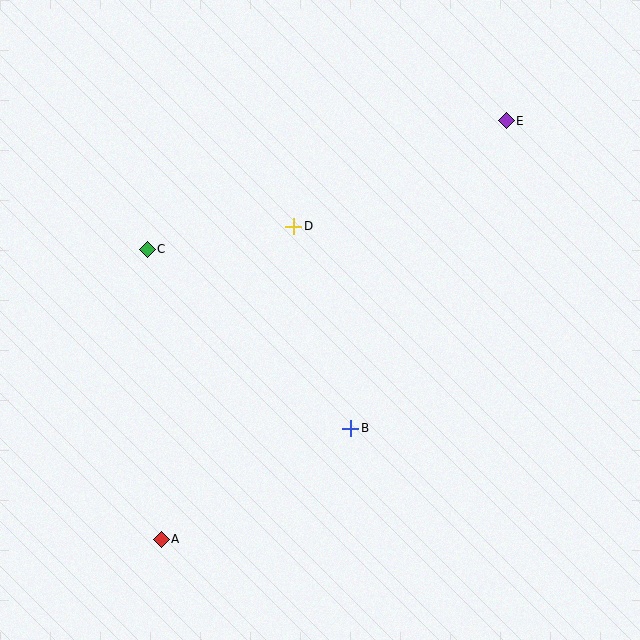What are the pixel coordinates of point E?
Point E is at (506, 121).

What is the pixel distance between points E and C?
The distance between E and C is 381 pixels.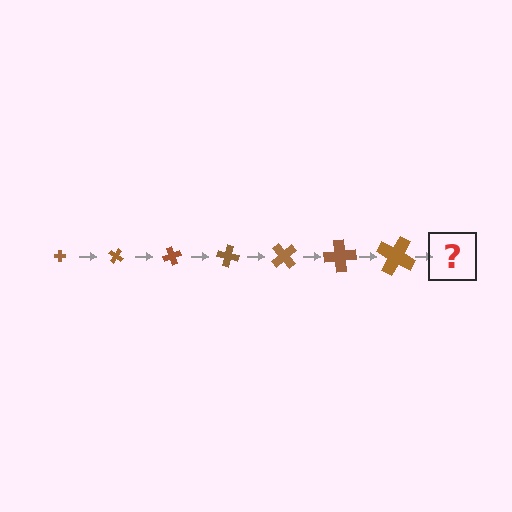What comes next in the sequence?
The next element should be a cross, larger than the previous one and rotated 245 degrees from the start.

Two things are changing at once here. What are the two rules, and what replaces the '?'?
The two rules are that the cross grows larger each step and it rotates 35 degrees each step. The '?' should be a cross, larger than the previous one and rotated 245 degrees from the start.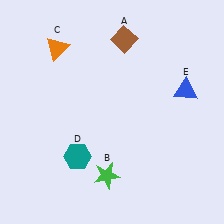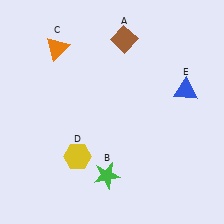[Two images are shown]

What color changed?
The hexagon (D) changed from teal in Image 1 to yellow in Image 2.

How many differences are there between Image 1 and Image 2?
There is 1 difference between the two images.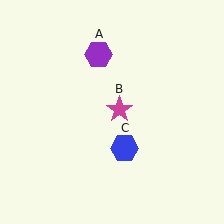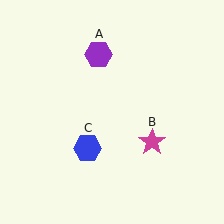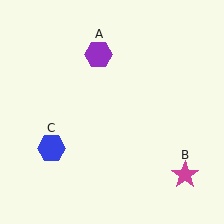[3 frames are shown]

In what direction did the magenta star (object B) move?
The magenta star (object B) moved down and to the right.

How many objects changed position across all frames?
2 objects changed position: magenta star (object B), blue hexagon (object C).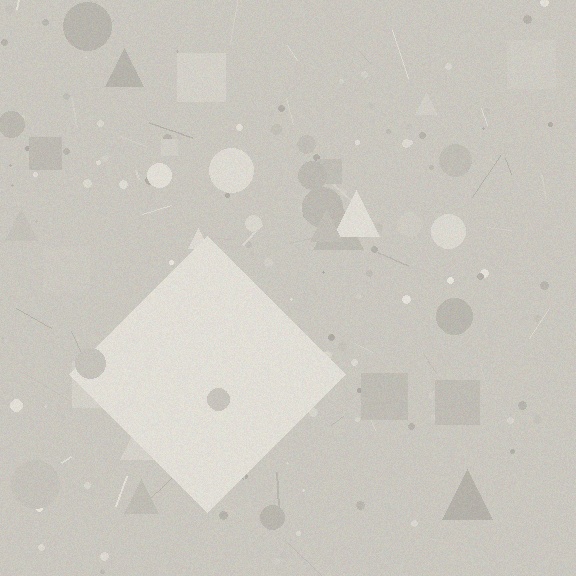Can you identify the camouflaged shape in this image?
The camouflaged shape is a diamond.